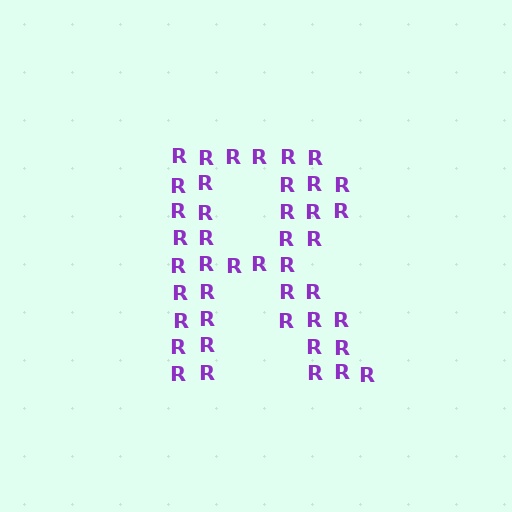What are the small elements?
The small elements are letter R's.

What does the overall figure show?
The overall figure shows the letter R.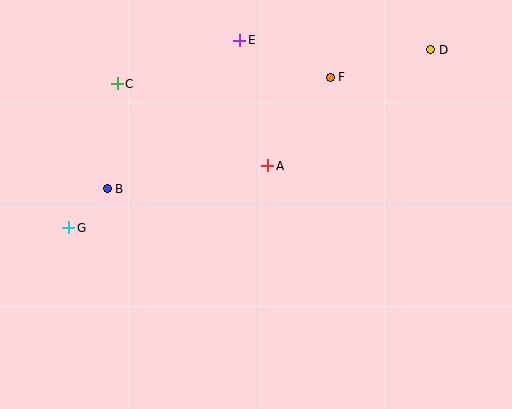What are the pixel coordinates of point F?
Point F is at (330, 77).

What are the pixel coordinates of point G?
Point G is at (69, 228).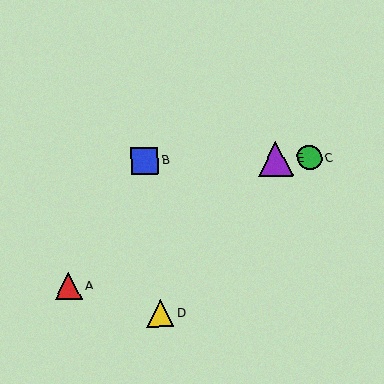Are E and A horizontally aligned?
No, E is at y≈158 and A is at y≈286.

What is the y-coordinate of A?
Object A is at y≈286.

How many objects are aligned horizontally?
3 objects (B, C, E) are aligned horizontally.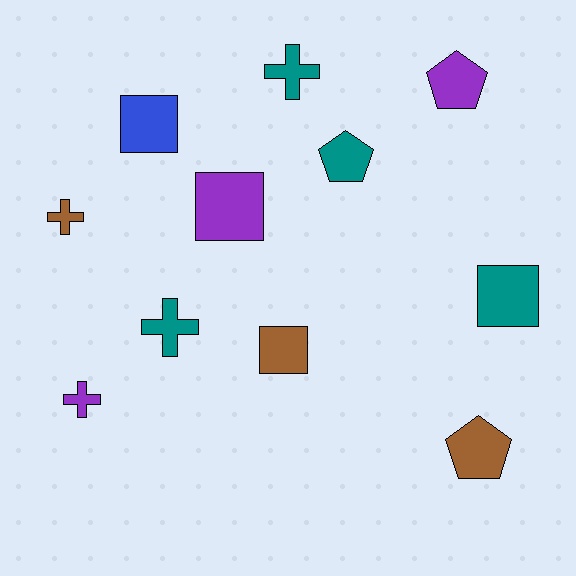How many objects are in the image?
There are 11 objects.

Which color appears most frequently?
Teal, with 4 objects.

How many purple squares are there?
There is 1 purple square.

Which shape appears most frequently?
Square, with 4 objects.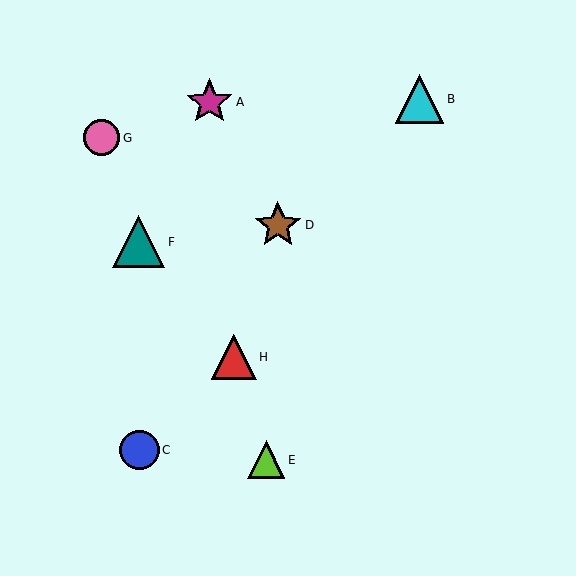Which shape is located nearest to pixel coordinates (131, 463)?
The blue circle (labeled C) at (139, 450) is nearest to that location.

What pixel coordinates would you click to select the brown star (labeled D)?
Click at (278, 225) to select the brown star D.